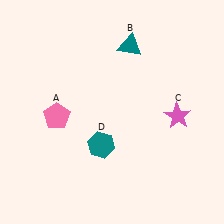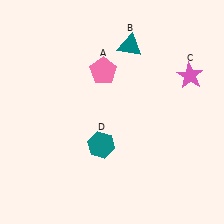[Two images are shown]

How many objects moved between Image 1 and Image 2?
2 objects moved between the two images.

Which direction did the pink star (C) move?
The pink star (C) moved up.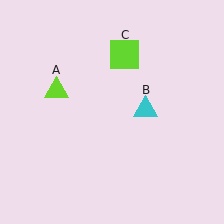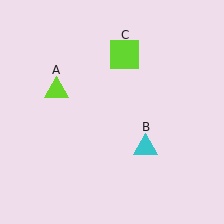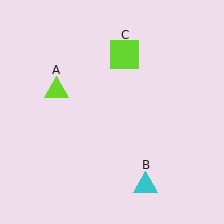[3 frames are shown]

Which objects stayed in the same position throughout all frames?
Lime triangle (object A) and lime square (object C) remained stationary.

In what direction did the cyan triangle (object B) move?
The cyan triangle (object B) moved down.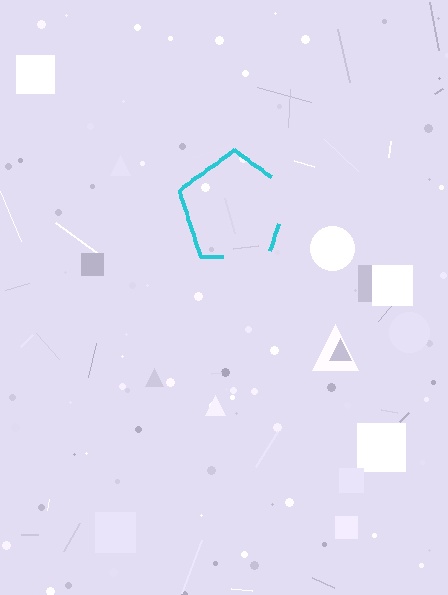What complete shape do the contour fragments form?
The contour fragments form a pentagon.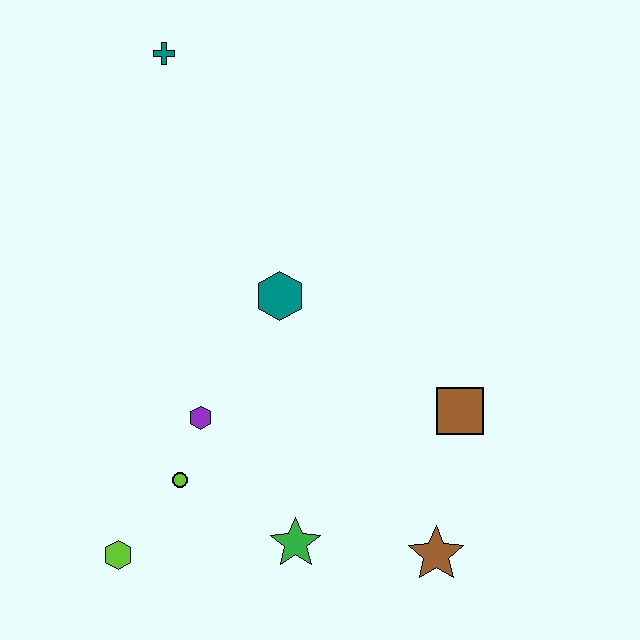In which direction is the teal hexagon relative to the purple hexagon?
The teal hexagon is above the purple hexagon.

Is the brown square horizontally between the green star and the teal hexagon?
No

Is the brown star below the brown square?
Yes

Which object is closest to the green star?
The lime circle is closest to the green star.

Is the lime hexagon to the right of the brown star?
No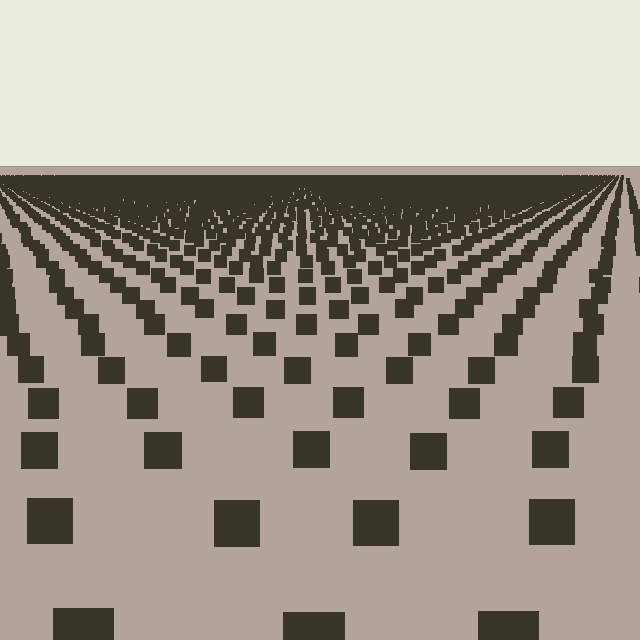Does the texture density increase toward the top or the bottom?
Density increases toward the top.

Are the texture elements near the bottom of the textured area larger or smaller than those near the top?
Larger. Near the bottom, elements are closer to the viewer and appear at a bigger on-screen size.